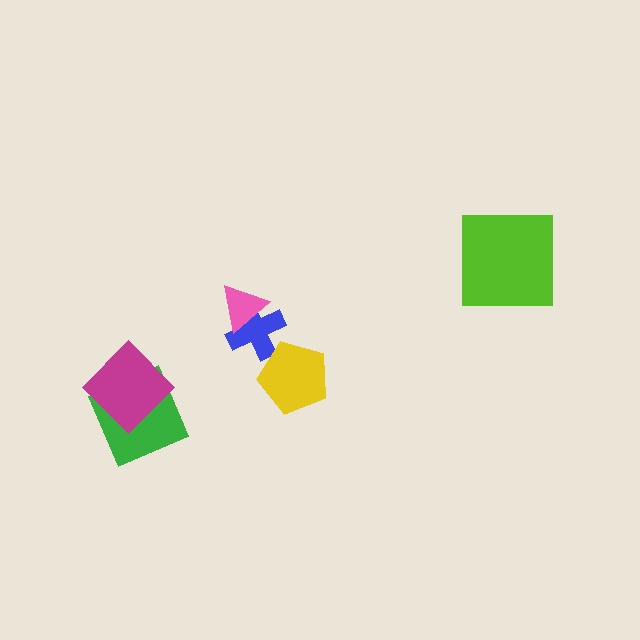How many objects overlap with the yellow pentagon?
1 object overlaps with the yellow pentagon.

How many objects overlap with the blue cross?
2 objects overlap with the blue cross.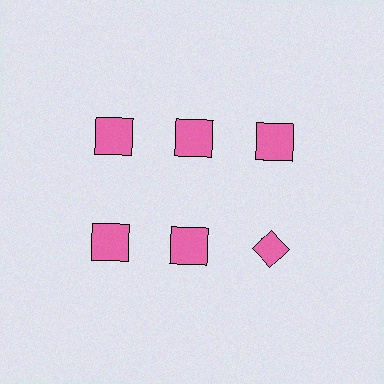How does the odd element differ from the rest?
It has a different shape: diamond instead of square.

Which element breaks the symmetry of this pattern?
The pink diamond in the second row, center column breaks the symmetry. All other shapes are pink squares.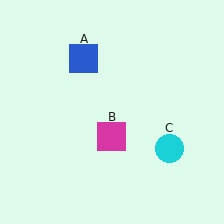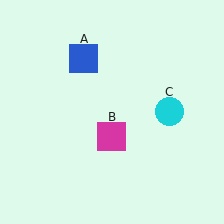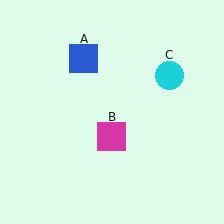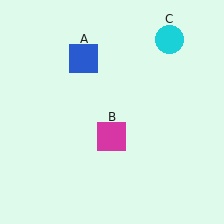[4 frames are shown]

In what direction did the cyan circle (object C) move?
The cyan circle (object C) moved up.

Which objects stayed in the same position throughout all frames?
Blue square (object A) and magenta square (object B) remained stationary.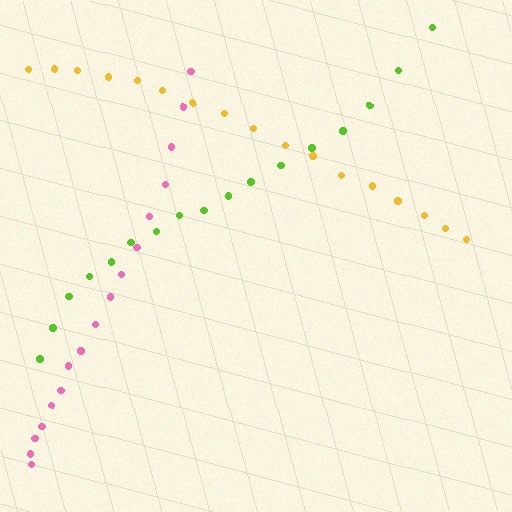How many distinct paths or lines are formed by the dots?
There are 3 distinct paths.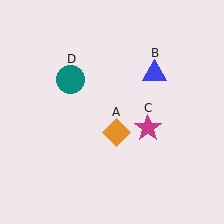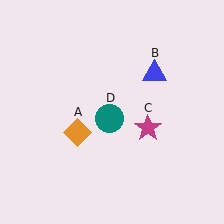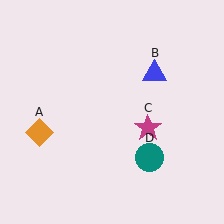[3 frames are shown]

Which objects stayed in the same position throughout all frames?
Blue triangle (object B) and magenta star (object C) remained stationary.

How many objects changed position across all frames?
2 objects changed position: orange diamond (object A), teal circle (object D).